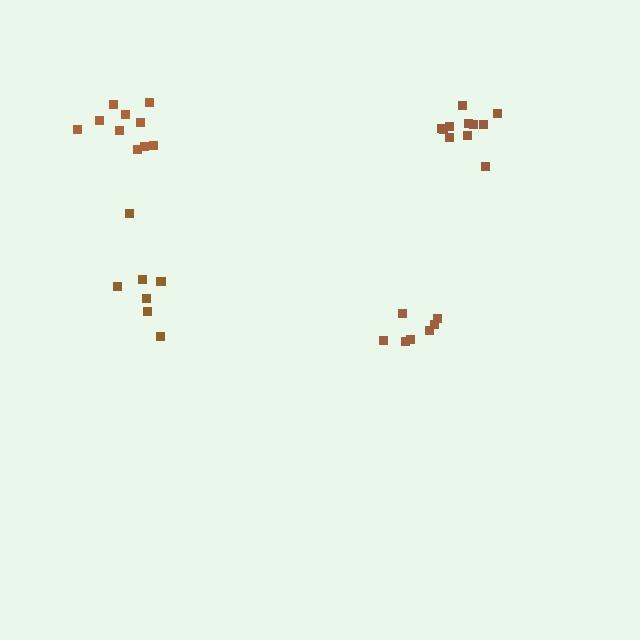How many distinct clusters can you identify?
There are 4 distinct clusters.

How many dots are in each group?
Group 1: 11 dots, Group 2: 7 dots, Group 3: 10 dots, Group 4: 7 dots (35 total).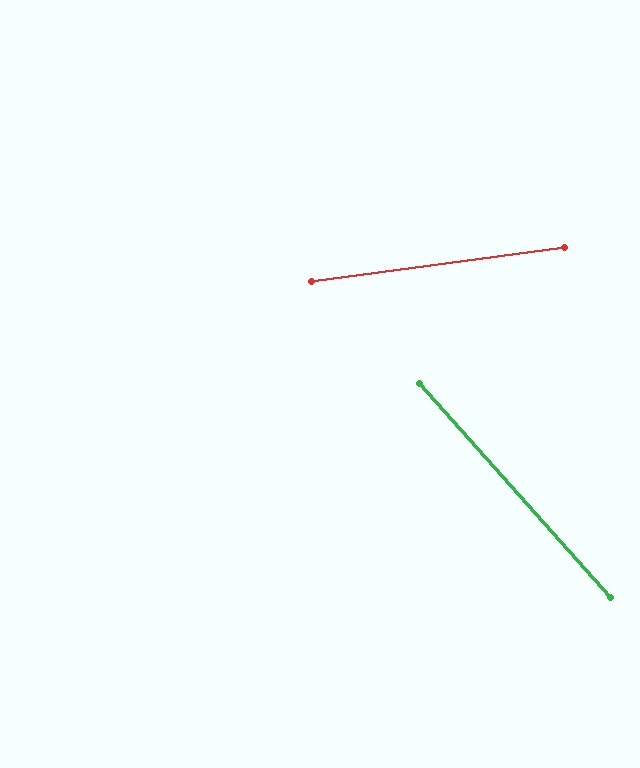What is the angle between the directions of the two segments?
Approximately 56 degrees.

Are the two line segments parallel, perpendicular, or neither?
Neither parallel nor perpendicular — they differ by about 56°.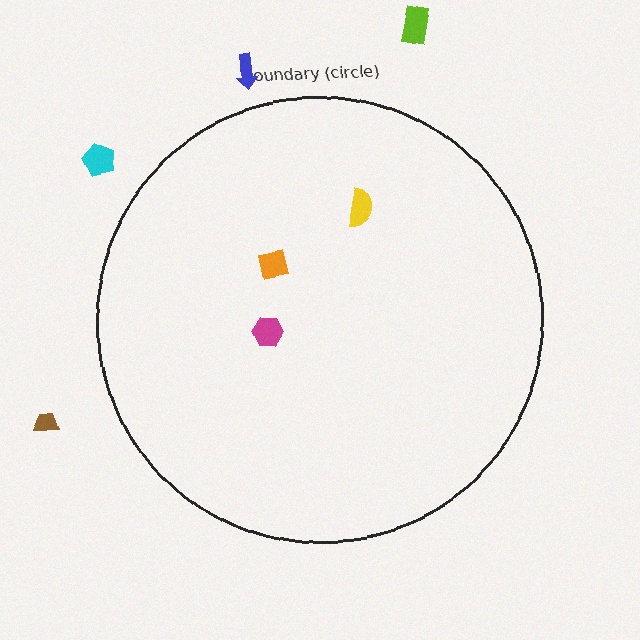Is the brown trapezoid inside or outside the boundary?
Outside.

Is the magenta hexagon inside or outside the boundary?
Inside.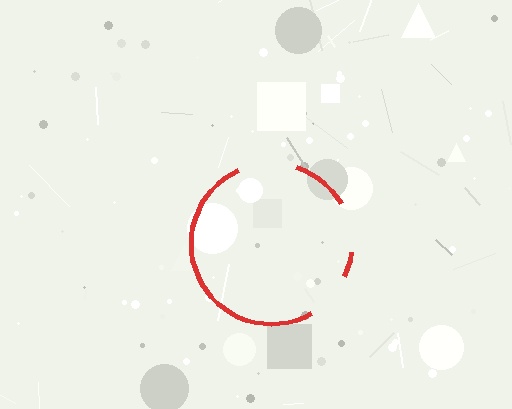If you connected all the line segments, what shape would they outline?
They would outline a circle.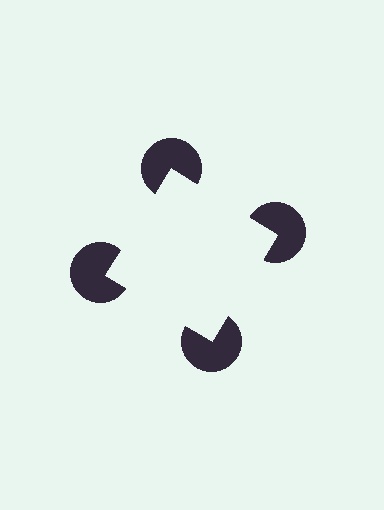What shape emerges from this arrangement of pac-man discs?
An illusory square — its edges are inferred from the aligned wedge cuts in the pac-man discs, not physically drawn.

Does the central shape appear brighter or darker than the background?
It typically appears slightly brighter than the background, even though no actual brightness change is drawn.